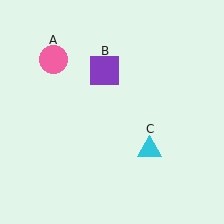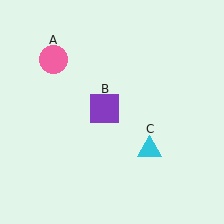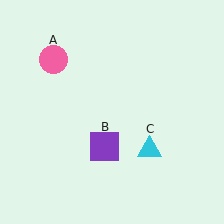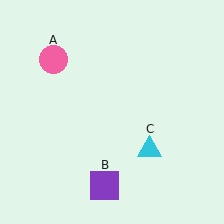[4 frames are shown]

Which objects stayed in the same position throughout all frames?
Pink circle (object A) and cyan triangle (object C) remained stationary.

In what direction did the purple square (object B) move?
The purple square (object B) moved down.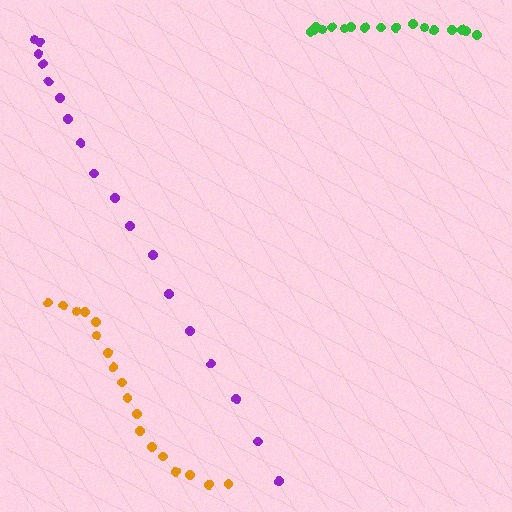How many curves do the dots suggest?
There are 3 distinct paths.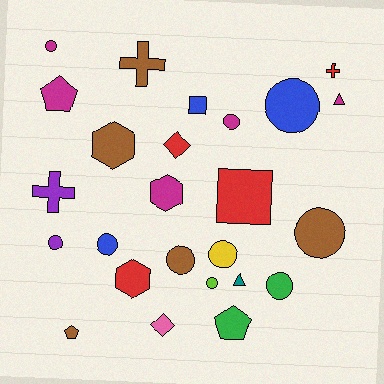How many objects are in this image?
There are 25 objects.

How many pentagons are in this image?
There are 3 pentagons.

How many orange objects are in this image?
There are no orange objects.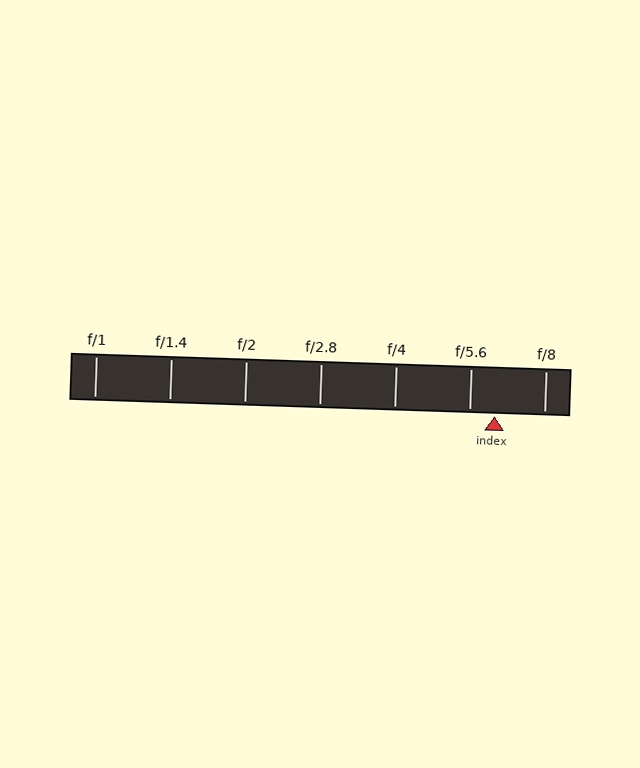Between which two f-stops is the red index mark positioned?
The index mark is between f/5.6 and f/8.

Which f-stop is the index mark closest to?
The index mark is closest to f/5.6.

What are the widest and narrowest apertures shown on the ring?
The widest aperture shown is f/1 and the narrowest is f/8.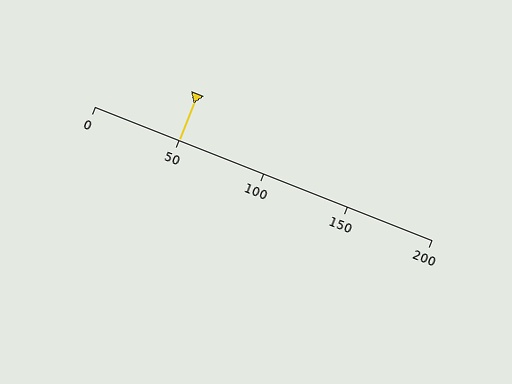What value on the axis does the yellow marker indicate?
The marker indicates approximately 50.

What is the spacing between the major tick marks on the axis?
The major ticks are spaced 50 apart.